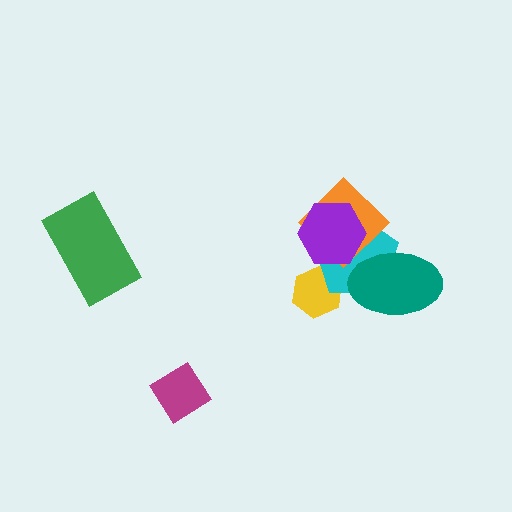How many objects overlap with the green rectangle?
0 objects overlap with the green rectangle.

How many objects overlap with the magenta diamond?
0 objects overlap with the magenta diamond.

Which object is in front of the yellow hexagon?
The cyan pentagon is in front of the yellow hexagon.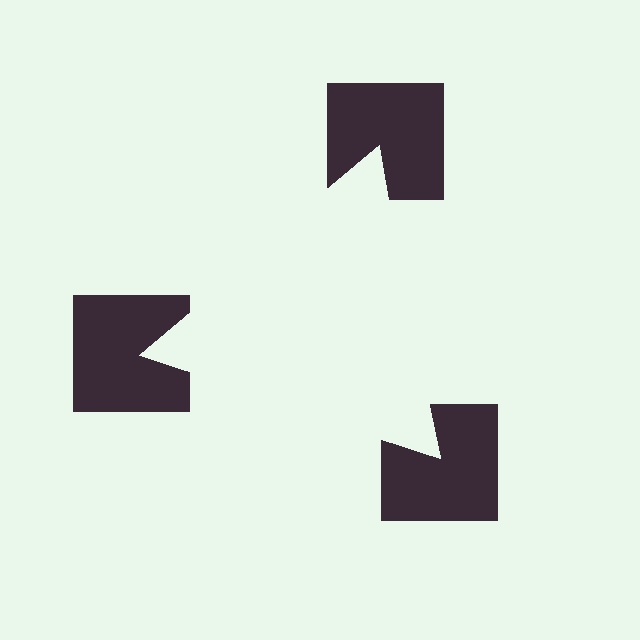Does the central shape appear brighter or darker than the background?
It typically appears slightly brighter than the background, even though no actual brightness change is drawn.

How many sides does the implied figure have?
3 sides.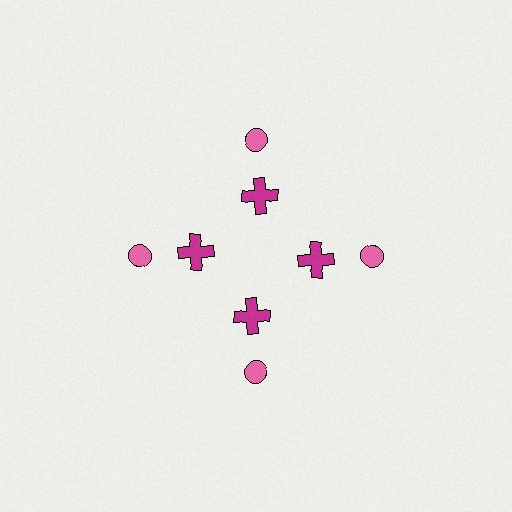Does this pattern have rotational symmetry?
Yes, this pattern has 4-fold rotational symmetry. It looks the same after rotating 90 degrees around the center.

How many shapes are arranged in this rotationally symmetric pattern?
There are 8 shapes, arranged in 4 groups of 2.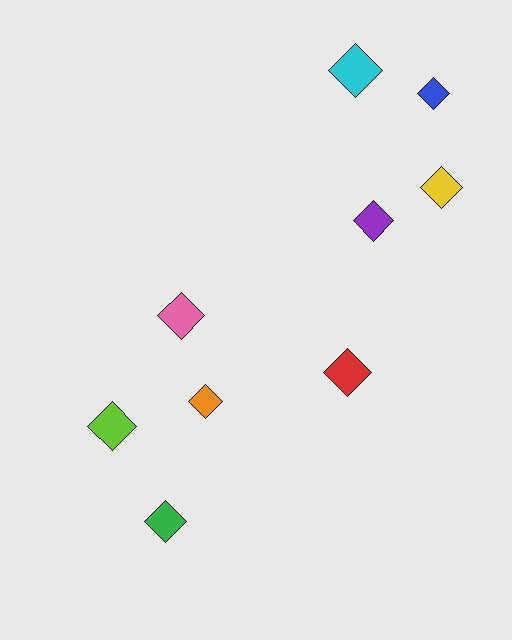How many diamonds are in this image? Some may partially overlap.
There are 9 diamonds.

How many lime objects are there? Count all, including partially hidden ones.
There is 1 lime object.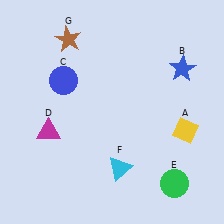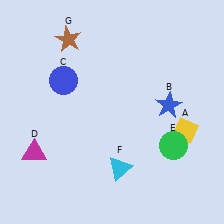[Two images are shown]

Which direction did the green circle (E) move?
The green circle (E) moved up.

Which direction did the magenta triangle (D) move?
The magenta triangle (D) moved down.